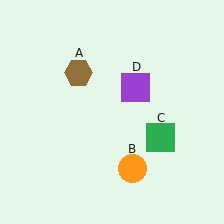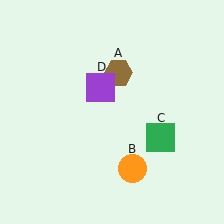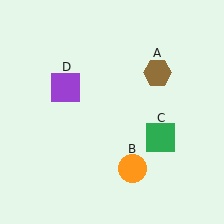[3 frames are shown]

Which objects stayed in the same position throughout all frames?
Orange circle (object B) and green square (object C) remained stationary.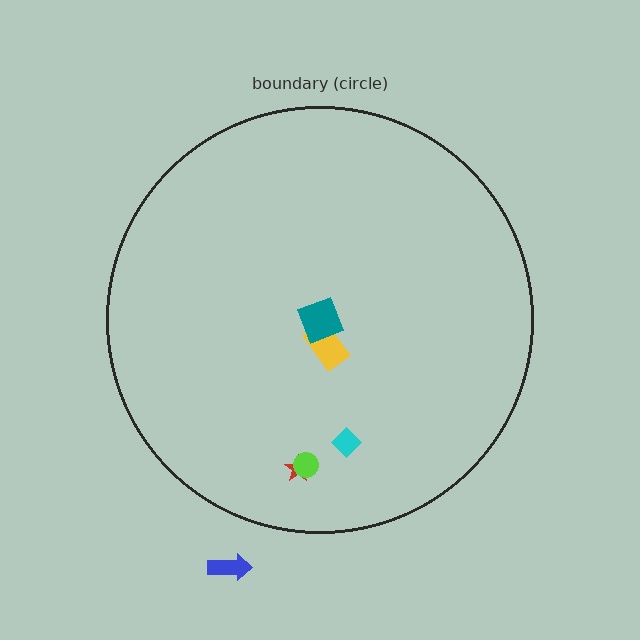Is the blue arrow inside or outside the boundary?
Outside.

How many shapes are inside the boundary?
5 inside, 1 outside.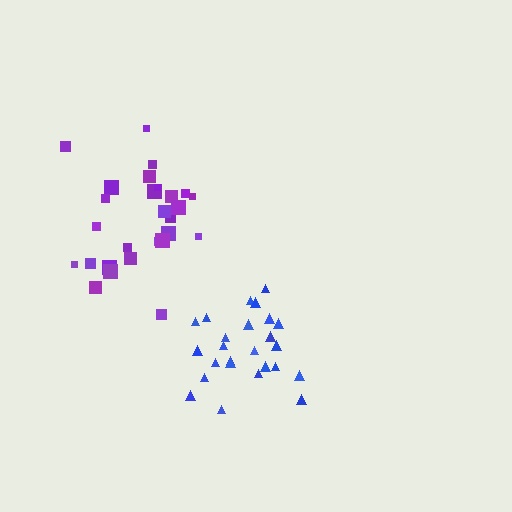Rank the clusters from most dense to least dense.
blue, purple.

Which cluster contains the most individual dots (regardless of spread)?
Purple (27).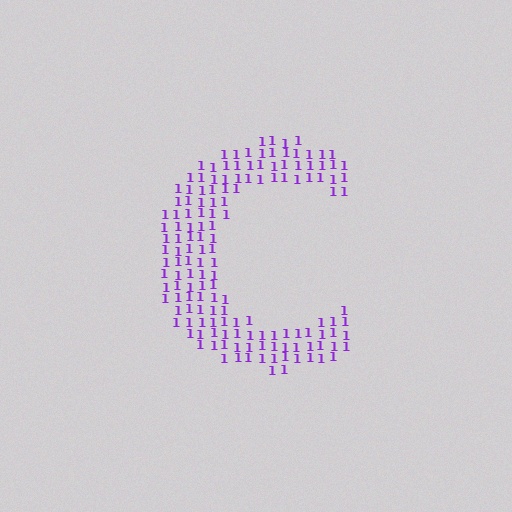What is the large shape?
The large shape is the letter C.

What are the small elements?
The small elements are digit 1's.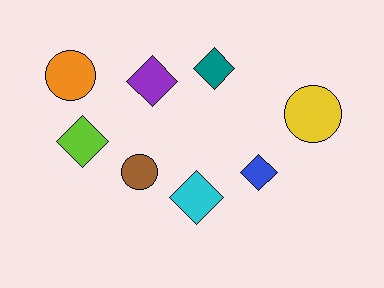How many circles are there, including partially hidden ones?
There are 3 circles.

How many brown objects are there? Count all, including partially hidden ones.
There is 1 brown object.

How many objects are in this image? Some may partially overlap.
There are 8 objects.